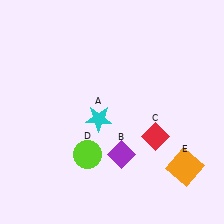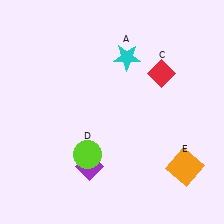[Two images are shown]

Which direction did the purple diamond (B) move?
The purple diamond (B) moved left.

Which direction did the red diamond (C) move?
The red diamond (C) moved up.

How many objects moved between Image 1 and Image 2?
3 objects moved between the two images.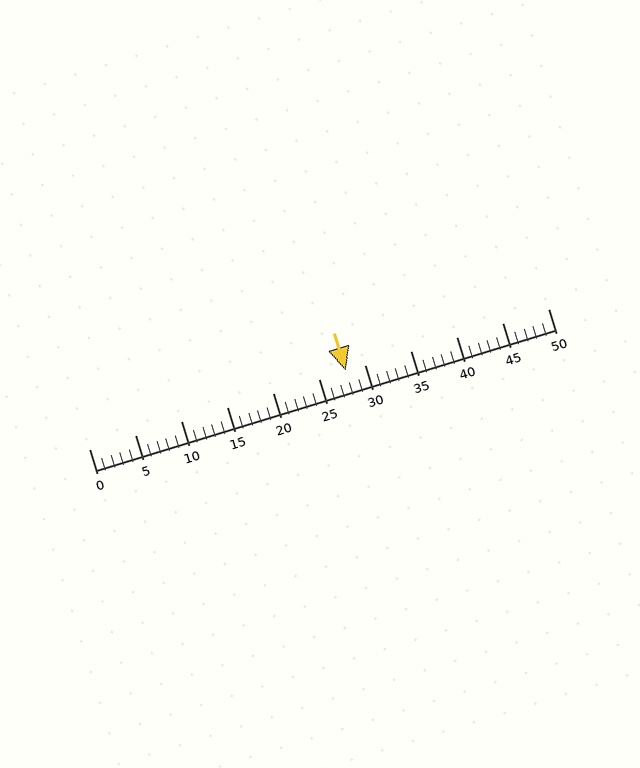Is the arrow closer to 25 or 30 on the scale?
The arrow is closer to 30.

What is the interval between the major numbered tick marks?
The major tick marks are spaced 5 units apart.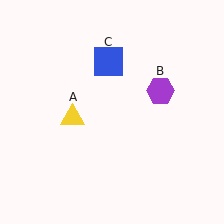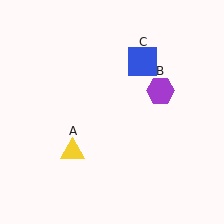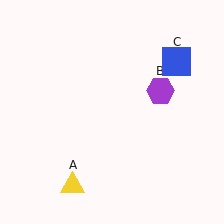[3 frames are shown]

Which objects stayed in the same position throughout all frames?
Purple hexagon (object B) remained stationary.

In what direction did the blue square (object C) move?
The blue square (object C) moved right.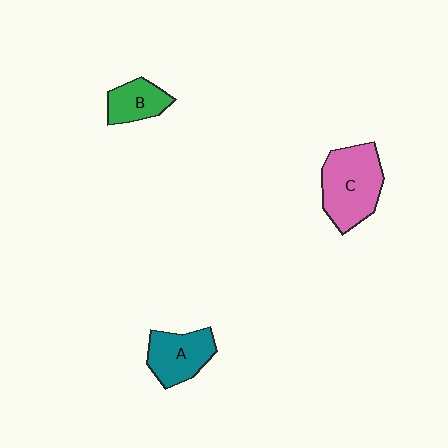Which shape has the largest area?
Shape C (pink).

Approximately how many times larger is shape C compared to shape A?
Approximately 1.4 times.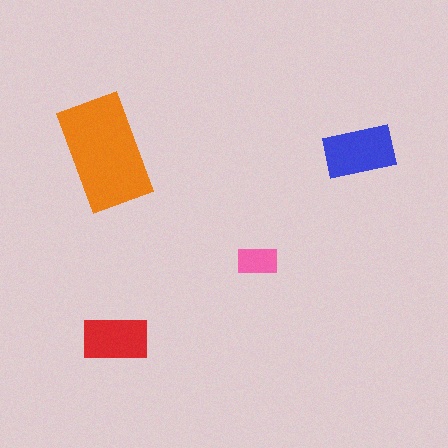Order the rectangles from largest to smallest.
the orange one, the blue one, the red one, the pink one.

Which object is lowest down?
The red rectangle is bottommost.